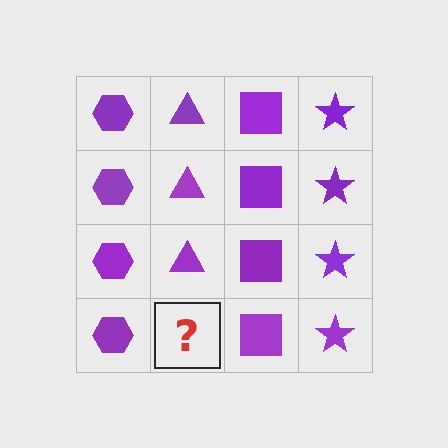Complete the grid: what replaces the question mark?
The question mark should be replaced with a purple triangle.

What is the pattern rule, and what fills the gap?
The rule is that each column has a consistent shape. The gap should be filled with a purple triangle.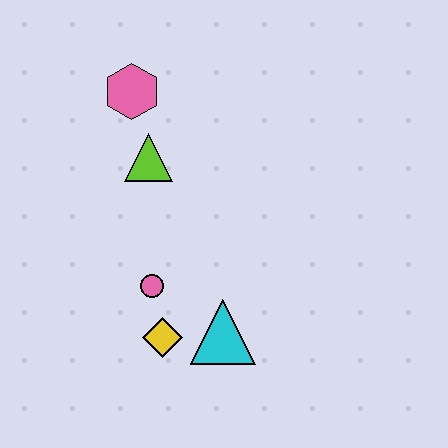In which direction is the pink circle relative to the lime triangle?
The pink circle is below the lime triangle.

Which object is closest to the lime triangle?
The pink hexagon is closest to the lime triangle.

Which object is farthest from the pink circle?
The pink hexagon is farthest from the pink circle.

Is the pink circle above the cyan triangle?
Yes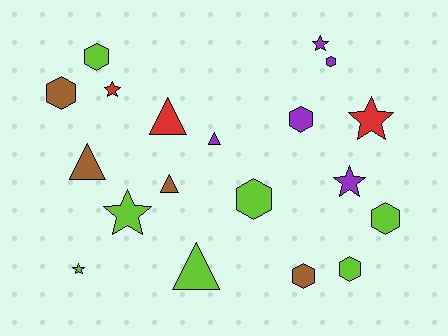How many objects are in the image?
There are 19 objects.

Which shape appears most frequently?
Hexagon, with 8 objects.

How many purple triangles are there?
There is 1 purple triangle.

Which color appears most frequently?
Lime, with 7 objects.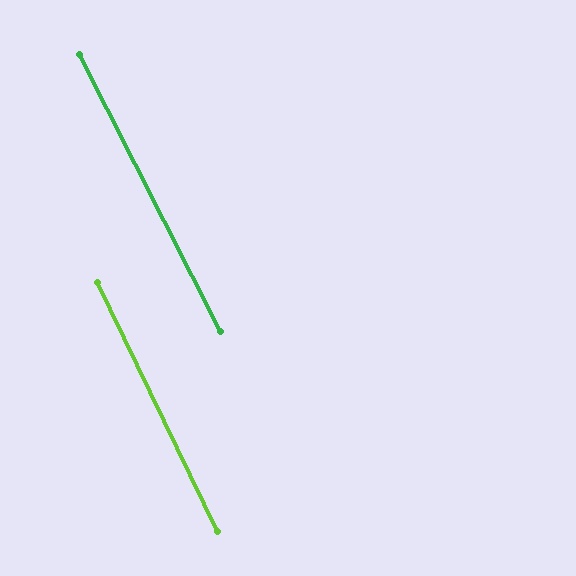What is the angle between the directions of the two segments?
Approximately 1 degree.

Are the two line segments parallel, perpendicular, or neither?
Parallel — their directions differ by only 1.4°.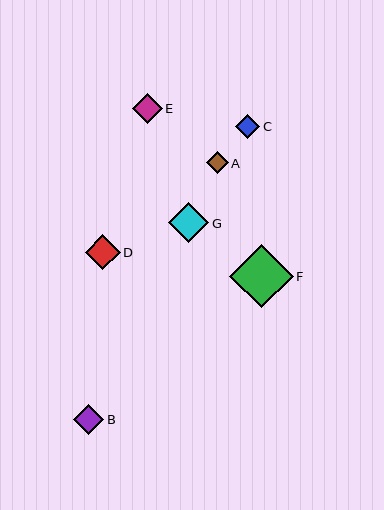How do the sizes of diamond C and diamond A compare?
Diamond C and diamond A are approximately the same size.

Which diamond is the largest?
Diamond F is the largest with a size of approximately 63 pixels.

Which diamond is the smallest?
Diamond A is the smallest with a size of approximately 22 pixels.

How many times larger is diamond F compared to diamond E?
Diamond F is approximately 2.1 times the size of diamond E.